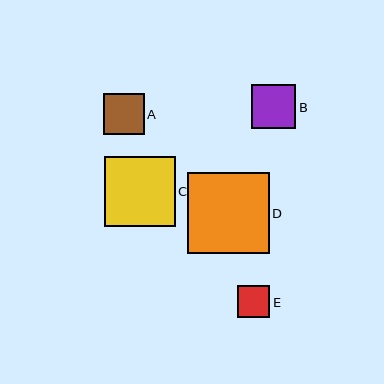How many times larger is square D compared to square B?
Square D is approximately 1.8 times the size of square B.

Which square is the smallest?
Square E is the smallest with a size of approximately 32 pixels.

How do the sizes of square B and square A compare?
Square B and square A are approximately the same size.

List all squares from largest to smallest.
From largest to smallest: D, C, B, A, E.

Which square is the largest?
Square D is the largest with a size of approximately 82 pixels.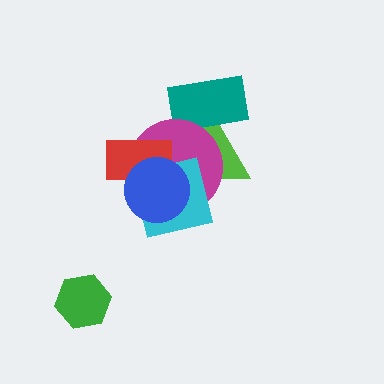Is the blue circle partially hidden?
No, no other shape covers it.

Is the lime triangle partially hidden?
Yes, it is partially covered by another shape.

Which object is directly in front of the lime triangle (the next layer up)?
The teal rectangle is directly in front of the lime triangle.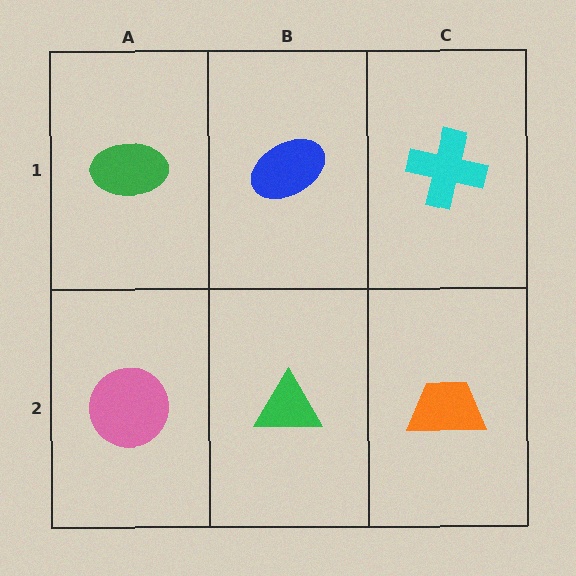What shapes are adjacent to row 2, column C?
A cyan cross (row 1, column C), a green triangle (row 2, column B).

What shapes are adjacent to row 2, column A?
A green ellipse (row 1, column A), a green triangle (row 2, column B).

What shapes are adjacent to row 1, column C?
An orange trapezoid (row 2, column C), a blue ellipse (row 1, column B).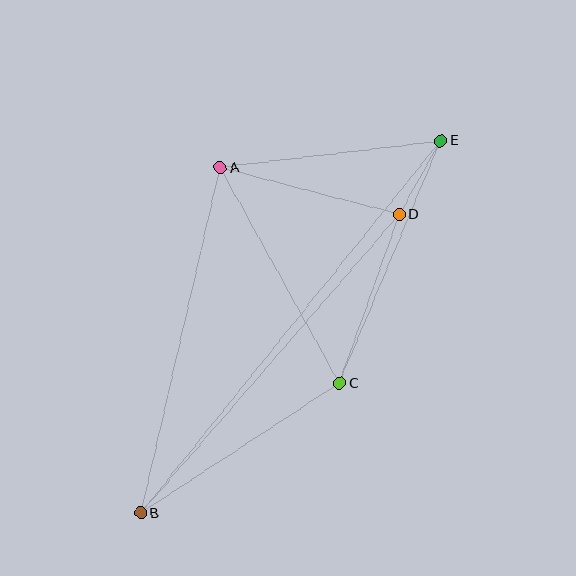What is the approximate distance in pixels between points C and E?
The distance between C and E is approximately 263 pixels.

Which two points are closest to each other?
Points D and E are closest to each other.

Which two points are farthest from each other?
Points B and E are farthest from each other.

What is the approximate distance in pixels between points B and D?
The distance between B and D is approximately 395 pixels.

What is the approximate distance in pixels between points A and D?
The distance between A and D is approximately 185 pixels.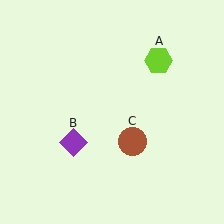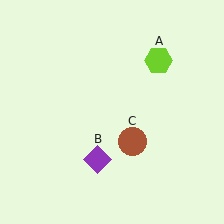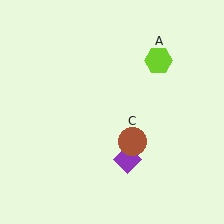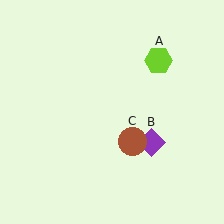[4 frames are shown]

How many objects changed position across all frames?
1 object changed position: purple diamond (object B).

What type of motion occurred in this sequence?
The purple diamond (object B) rotated counterclockwise around the center of the scene.